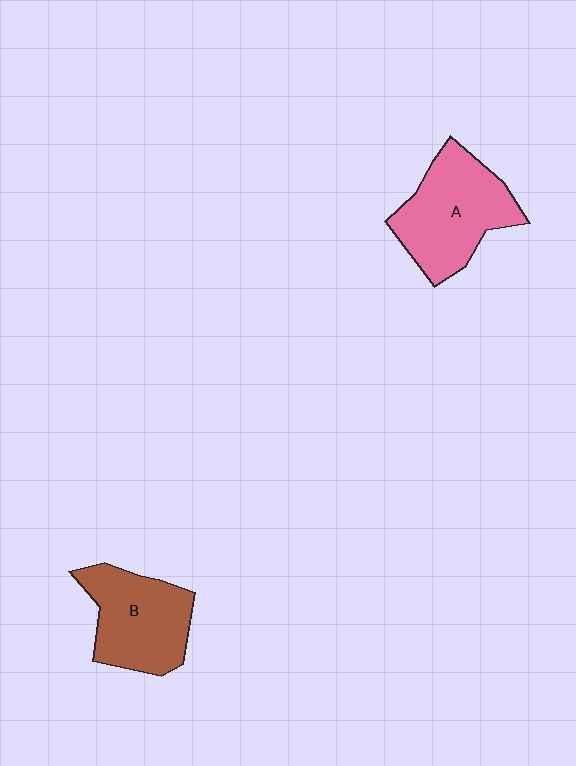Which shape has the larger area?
Shape A (pink).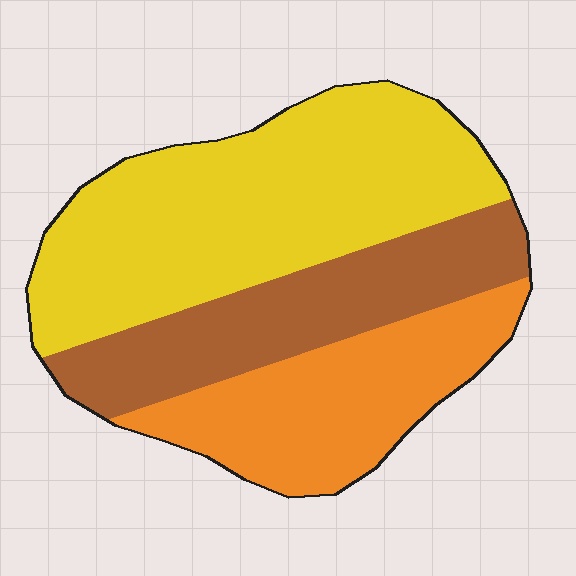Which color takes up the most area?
Yellow, at roughly 45%.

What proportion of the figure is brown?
Brown takes up about one quarter (1/4) of the figure.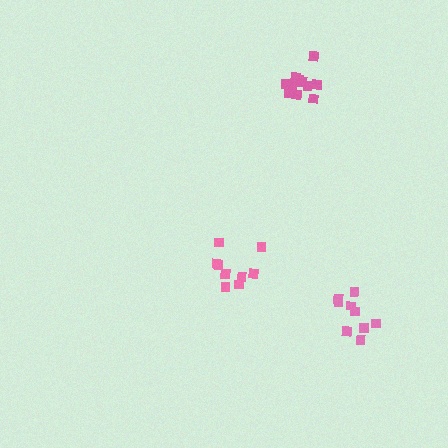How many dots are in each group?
Group 1: 11 dots, Group 2: 9 dots, Group 3: 9 dots (29 total).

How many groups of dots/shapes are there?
There are 3 groups.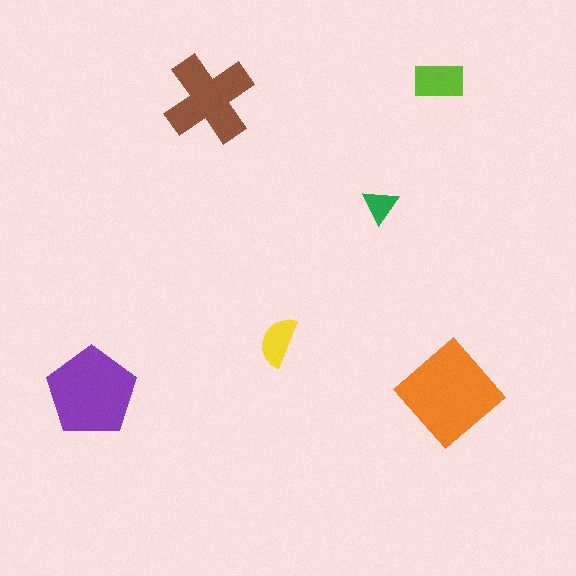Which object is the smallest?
The green triangle.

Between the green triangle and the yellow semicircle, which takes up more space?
The yellow semicircle.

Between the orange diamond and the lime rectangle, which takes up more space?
The orange diamond.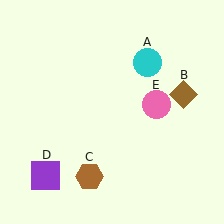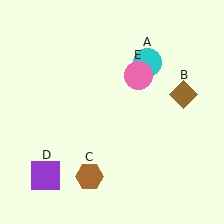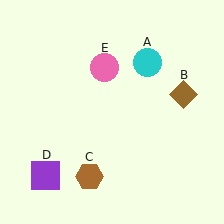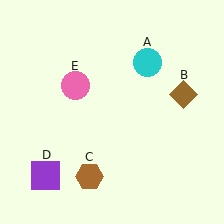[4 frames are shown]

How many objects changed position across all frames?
1 object changed position: pink circle (object E).